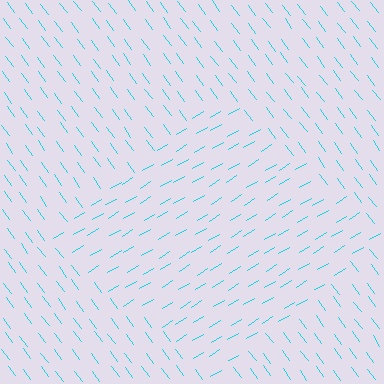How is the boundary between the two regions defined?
The boundary is defined purely by a change in line orientation (approximately 85 degrees difference). All lines are the same color and thickness.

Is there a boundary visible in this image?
Yes, there is a texture boundary formed by a change in line orientation.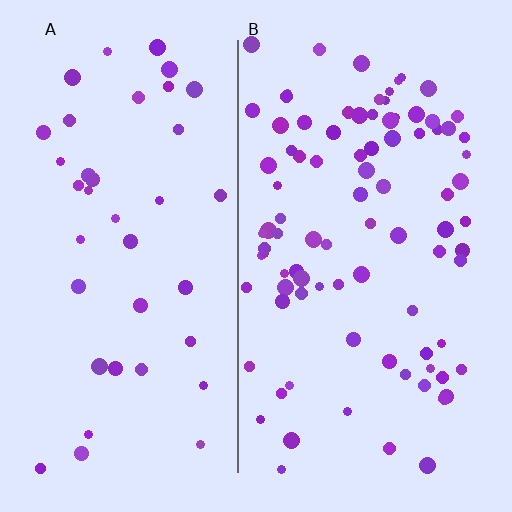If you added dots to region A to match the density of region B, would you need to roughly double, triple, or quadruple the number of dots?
Approximately double.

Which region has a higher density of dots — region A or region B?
B (the right).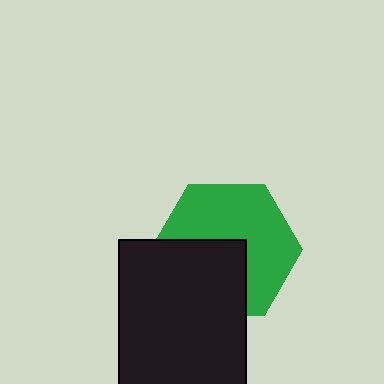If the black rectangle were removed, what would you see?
You would see the complete green hexagon.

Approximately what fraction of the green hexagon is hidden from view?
Roughly 40% of the green hexagon is hidden behind the black rectangle.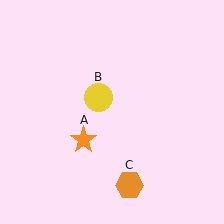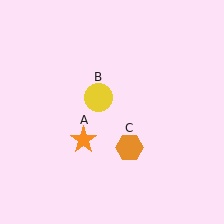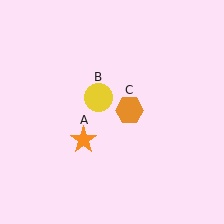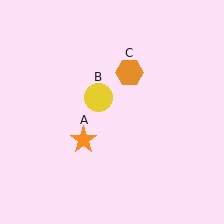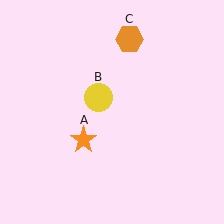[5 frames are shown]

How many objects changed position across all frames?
1 object changed position: orange hexagon (object C).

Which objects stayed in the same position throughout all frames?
Orange star (object A) and yellow circle (object B) remained stationary.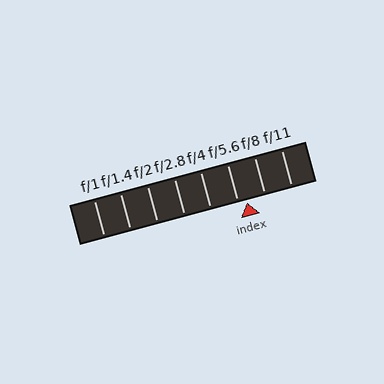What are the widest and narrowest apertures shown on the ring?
The widest aperture shown is f/1 and the narrowest is f/11.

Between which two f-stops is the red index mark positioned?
The index mark is between f/5.6 and f/8.